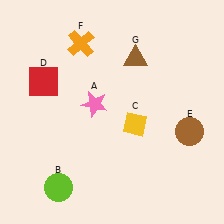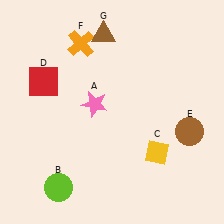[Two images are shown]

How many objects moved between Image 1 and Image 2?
2 objects moved between the two images.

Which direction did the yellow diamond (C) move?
The yellow diamond (C) moved down.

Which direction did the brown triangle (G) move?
The brown triangle (G) moved left.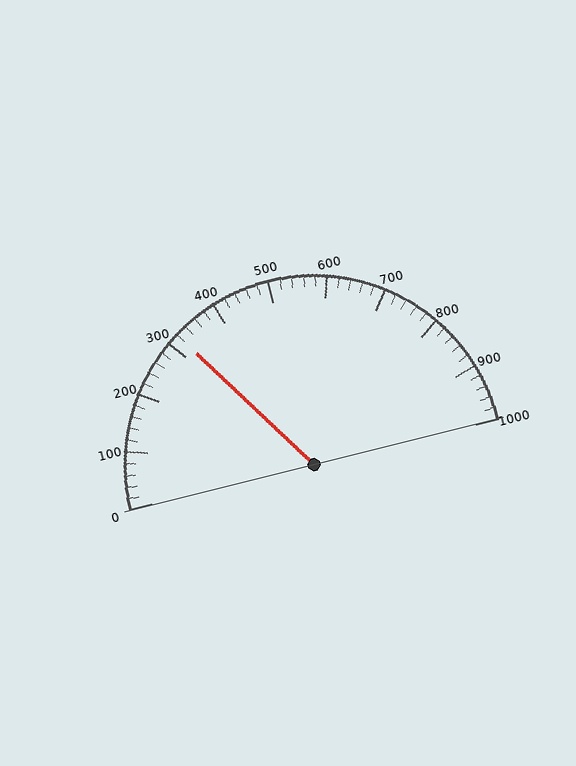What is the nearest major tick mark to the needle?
The nearest major tick mark is 300.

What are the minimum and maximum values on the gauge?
The gauge ranges from 0 to 1000.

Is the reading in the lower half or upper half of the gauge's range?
The reading is in the lower half of the range (0 to 1000).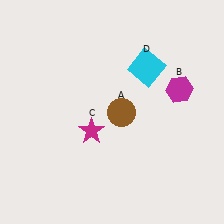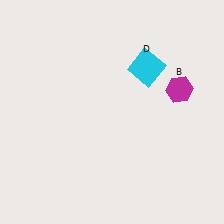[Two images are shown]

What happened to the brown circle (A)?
The brown circle (A) was removed in Image 2. It was in the bottom-right area of Image 1.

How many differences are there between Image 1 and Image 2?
There are 2 differences between the two images.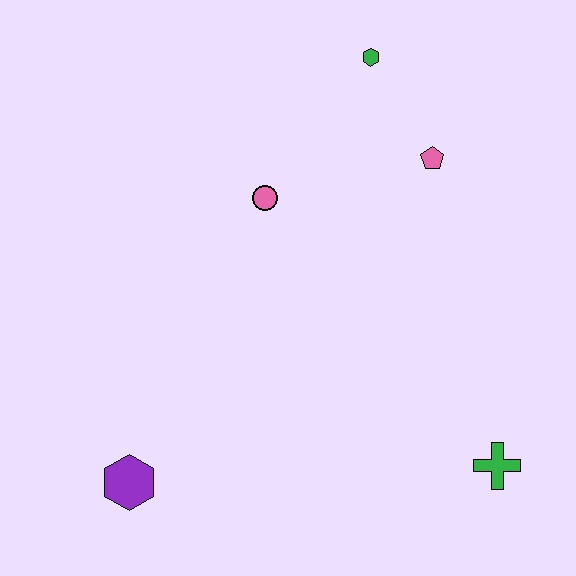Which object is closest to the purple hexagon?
The pink circle is closest to the purple hexagon.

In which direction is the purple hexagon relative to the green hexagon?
The purple hexagon is below the green hexagon.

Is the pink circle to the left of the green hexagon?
Yes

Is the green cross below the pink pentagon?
Yes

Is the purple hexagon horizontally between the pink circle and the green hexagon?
No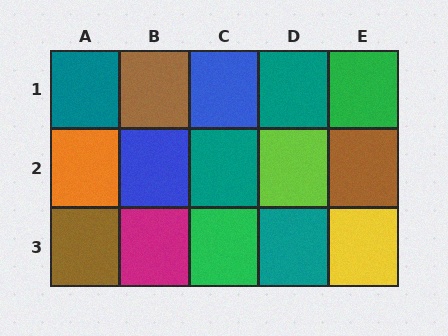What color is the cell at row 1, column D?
Teal.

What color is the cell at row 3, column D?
Teal.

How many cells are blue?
2 cells are blue.